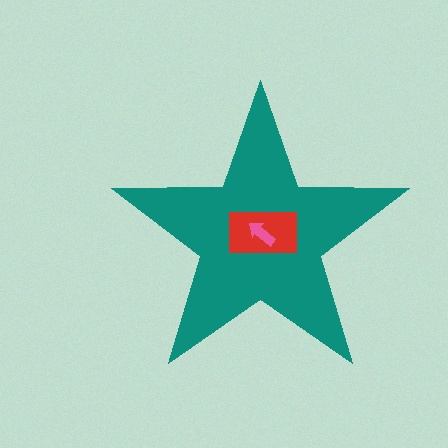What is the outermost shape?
The teal star.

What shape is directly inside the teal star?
The red rectangle.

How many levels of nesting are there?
3.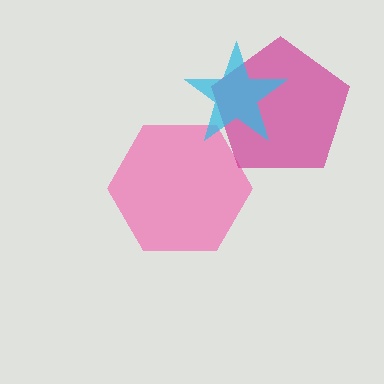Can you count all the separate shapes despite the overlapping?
Yes, there are 3 separate shapes.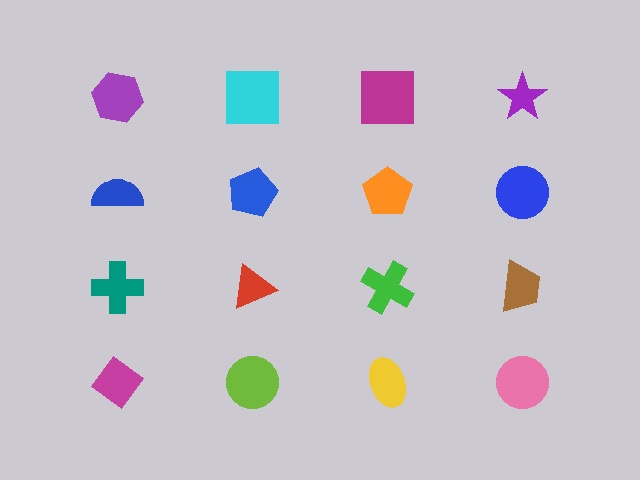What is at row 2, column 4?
A blue circle.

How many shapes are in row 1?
4 shapes.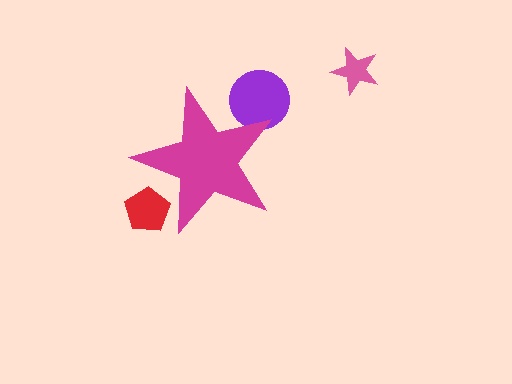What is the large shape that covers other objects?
A magenta star.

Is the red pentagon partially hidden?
Yes, the red pentagon is partially hidden behind the magenta star.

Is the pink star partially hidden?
No, the pink star is fully visible.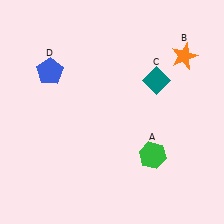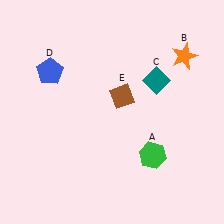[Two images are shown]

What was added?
A brown diamond (E) was added in Image 2.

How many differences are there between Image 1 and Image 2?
There is 1 difference between the two images.